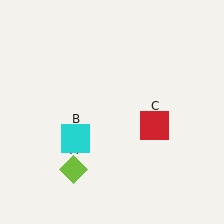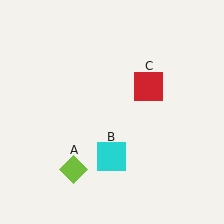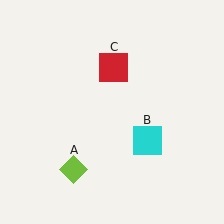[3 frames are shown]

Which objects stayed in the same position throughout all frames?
Lime diamond (object A) remained stationary.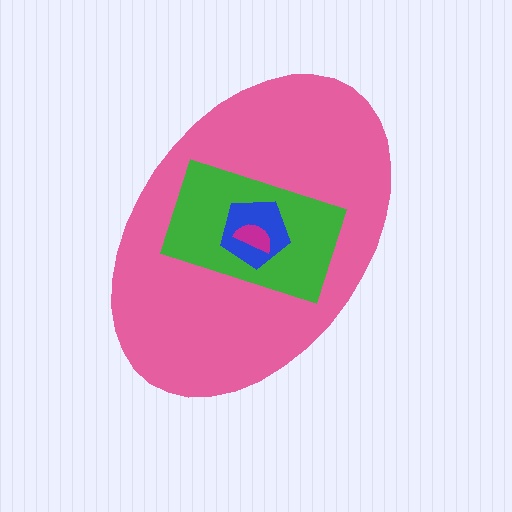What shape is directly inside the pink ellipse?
The green rectangle.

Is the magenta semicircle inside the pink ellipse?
Yes.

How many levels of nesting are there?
4.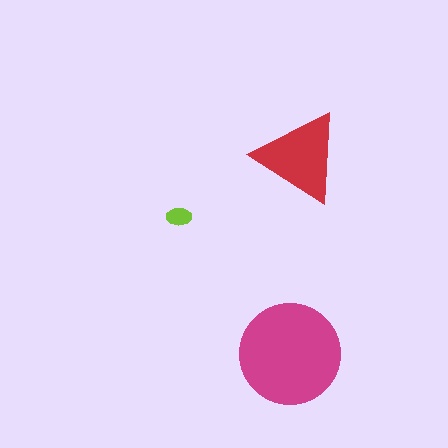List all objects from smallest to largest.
The lime ellipse, the red triangle, the magenta circle.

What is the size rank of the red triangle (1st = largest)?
2nd.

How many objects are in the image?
There are 3 objects in the image.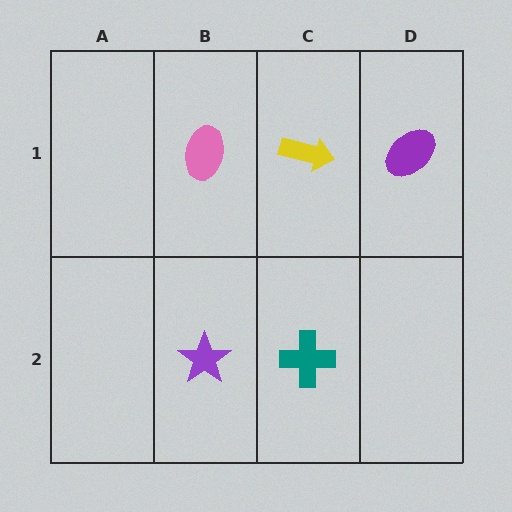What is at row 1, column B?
A pink ellipse.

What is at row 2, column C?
A teal cross.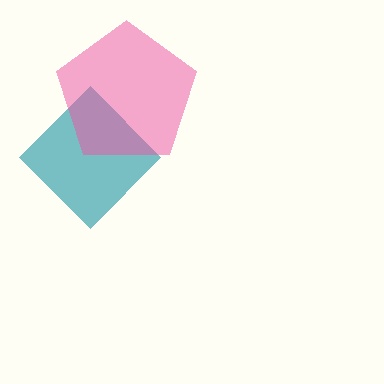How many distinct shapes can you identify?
There are 2 distinct shapes: a teal diamond, a pink pentagon.